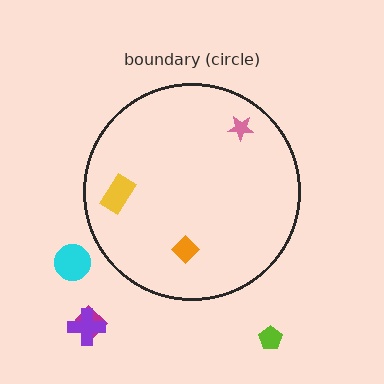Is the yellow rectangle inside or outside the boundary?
Inside.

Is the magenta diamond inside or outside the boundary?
Outside.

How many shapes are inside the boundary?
3 inside, 4 outside.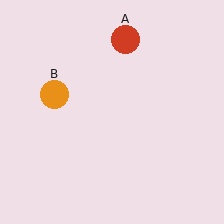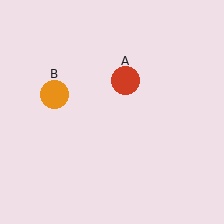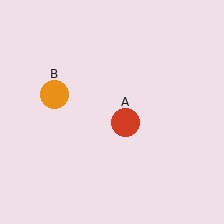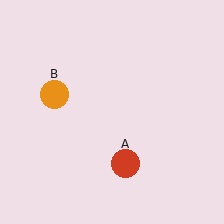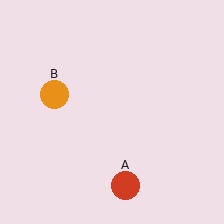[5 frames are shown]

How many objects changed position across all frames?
1 object changed position: red circle (object A).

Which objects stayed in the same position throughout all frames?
Orange circle (object B) remained stationary.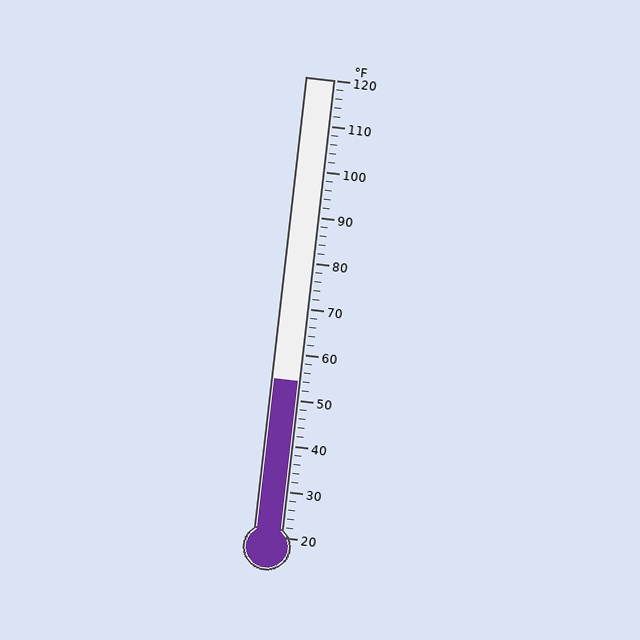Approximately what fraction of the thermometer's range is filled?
The thermometer is filled to approximately 35% of its range.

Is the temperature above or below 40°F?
The temperature is above 40°F.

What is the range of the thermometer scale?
The thermometer scale ranges from 20°F to 120°F.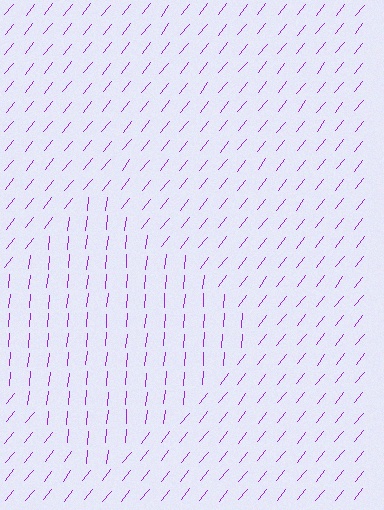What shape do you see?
I see a diamond.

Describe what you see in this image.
The image is filled with small purple line segments. A diamond region in the image has lines oriented differently from the surrounding lines, creating a visible texture boundary.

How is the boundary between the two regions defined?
The boundary is defined purely by a change in line orientation (approximately 32 degrees difference). All lines are the same color and thickness.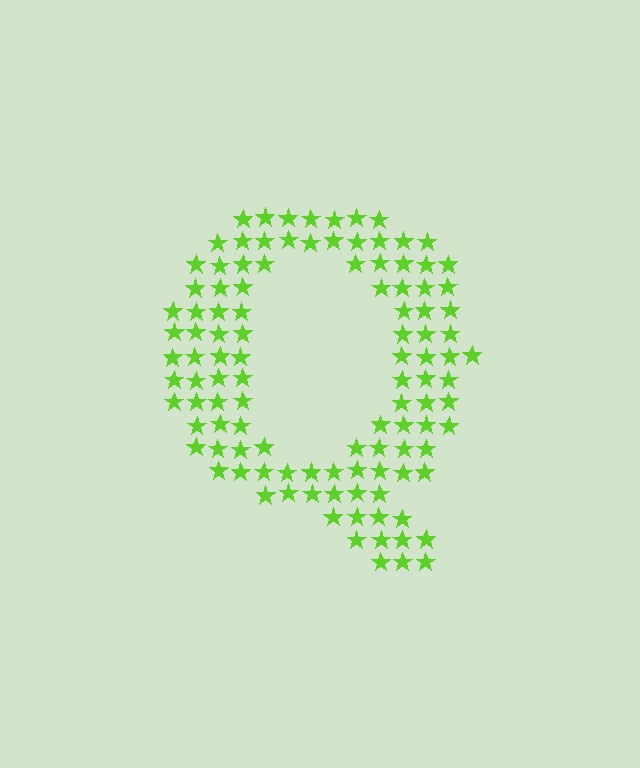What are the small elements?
The small elements are stars.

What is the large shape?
The large shape is the letter Q.